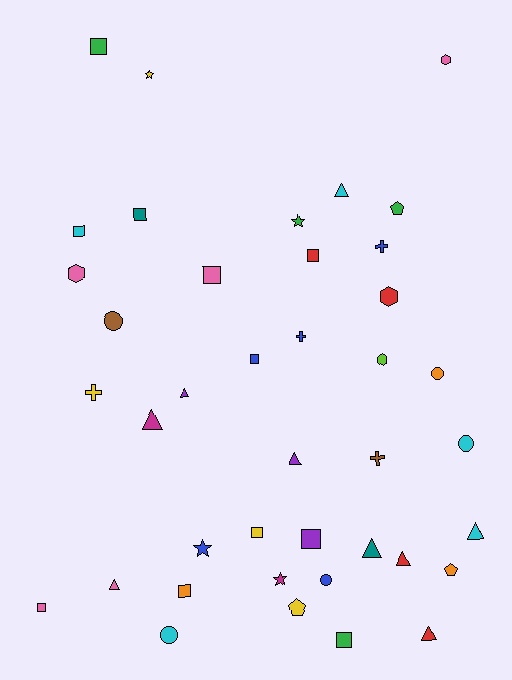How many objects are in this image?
There are 40 objects.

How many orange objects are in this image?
There are 3 orange objects.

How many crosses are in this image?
There are 4 crosses.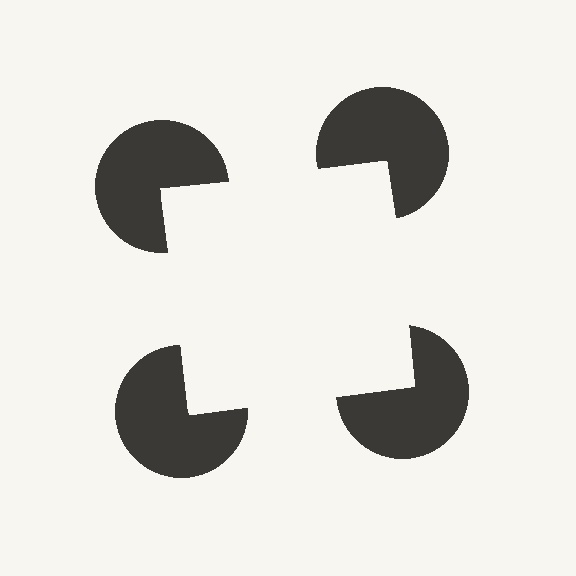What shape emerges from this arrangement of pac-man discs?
An illusory square — its edges are inferred from the aligned wedge cuts in the pac-man discs, not physically drawn.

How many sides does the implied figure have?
4 sides.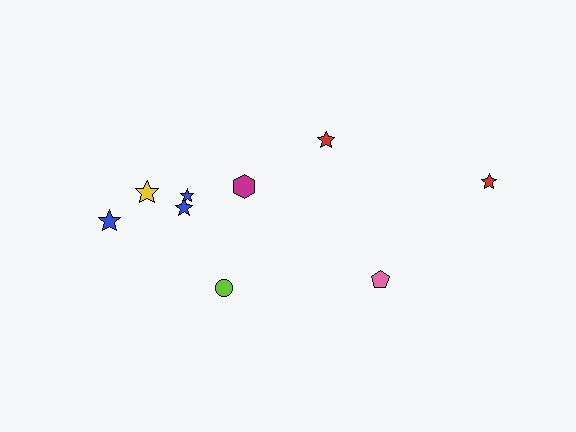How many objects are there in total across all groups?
There are 9 objects.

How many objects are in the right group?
There are 3 objects.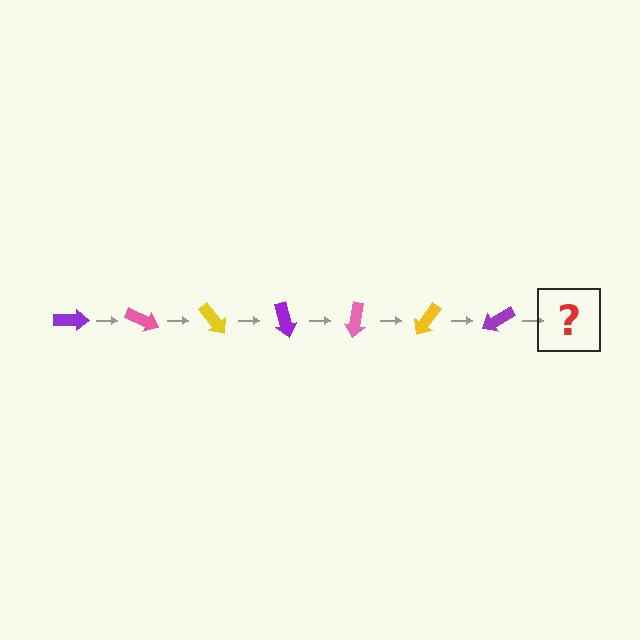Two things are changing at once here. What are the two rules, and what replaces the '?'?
The two rules are that it rotates 25 degrees each step and the color cycles through purple, pink, and yellow. The '?' should be a pink arrow, rotated 175 degrees from the start.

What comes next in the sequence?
The next element should be a pink arrow, rotated 175 degrees from the start.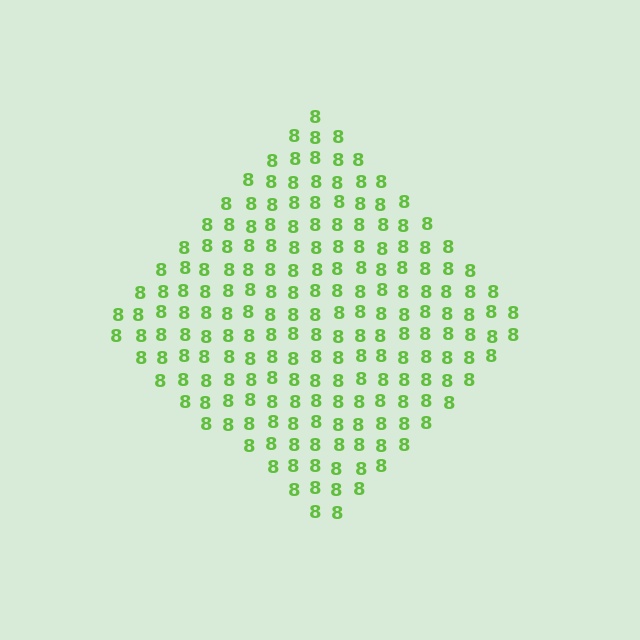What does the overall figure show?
The overall figure shows a diamond.